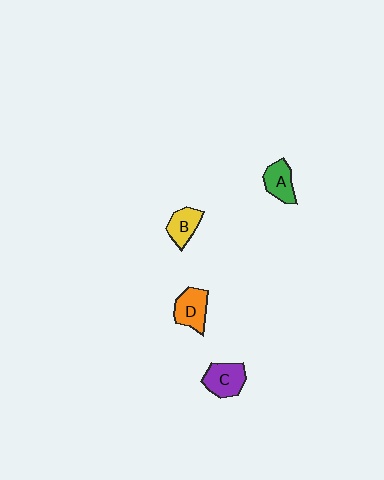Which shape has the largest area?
Shape C (purple).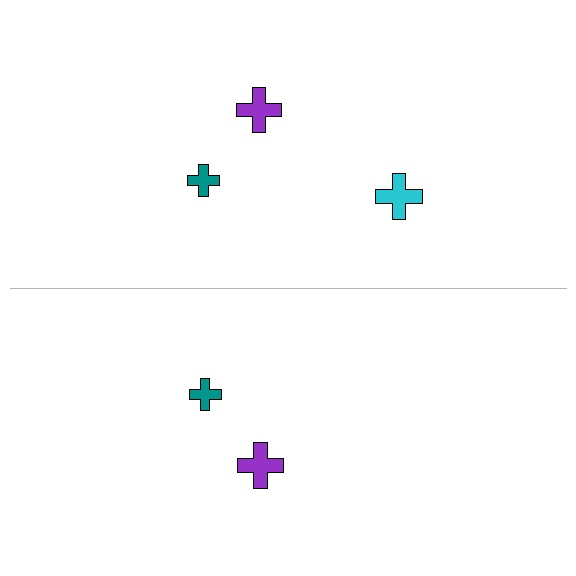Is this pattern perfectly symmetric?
No, the pattern is not perfectly symmetric. A cyan cross is missing from the bottom side.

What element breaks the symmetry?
A cyan cross is missing from the bottom side.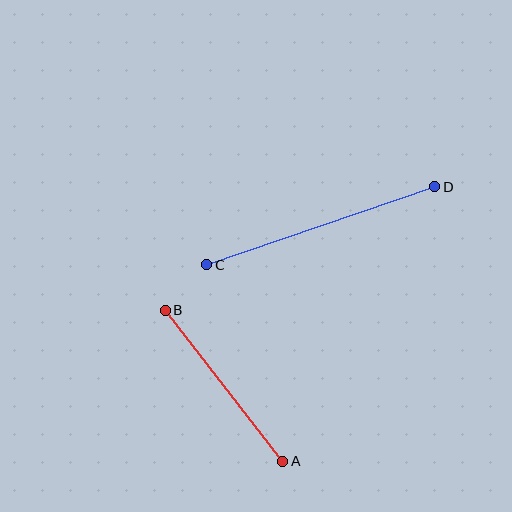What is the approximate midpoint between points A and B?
The midpoint is at approximately (224, 386) pixels.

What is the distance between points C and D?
The distance is approximately 241 pixels.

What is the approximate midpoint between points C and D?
The midpoint is at approximately (321, 226) pixels.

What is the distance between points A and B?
The distance is approximately 192 pixels.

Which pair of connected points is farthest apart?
Points C and D are farthest apart.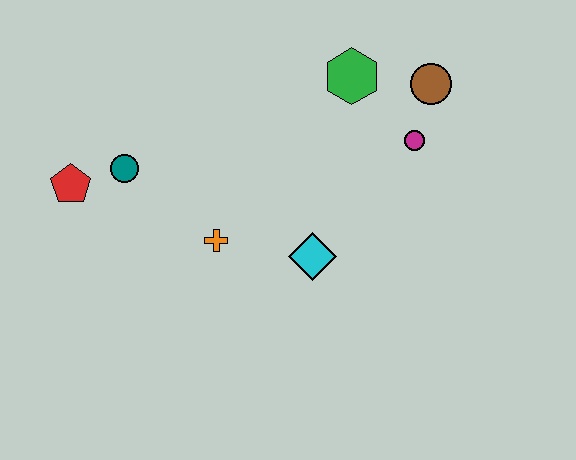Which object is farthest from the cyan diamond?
The red pentagon is farthest from the cyan diamond.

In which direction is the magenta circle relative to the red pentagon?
The magenta circle is to the right of the red pentagon.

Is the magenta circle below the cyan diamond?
No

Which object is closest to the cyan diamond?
The orange cross is closest to the cyan diamond.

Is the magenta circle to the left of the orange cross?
No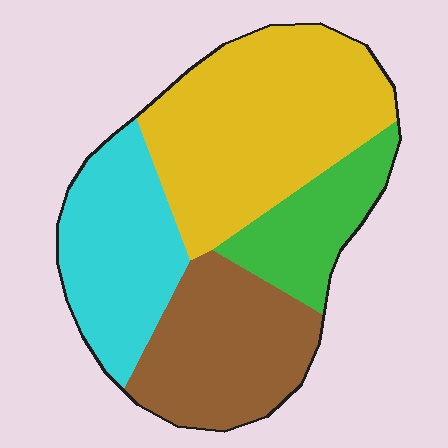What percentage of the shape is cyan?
Cyan covers 23% of the shape.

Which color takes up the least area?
Green, at roughly 15%.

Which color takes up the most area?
Yellow, at roughly 40%.